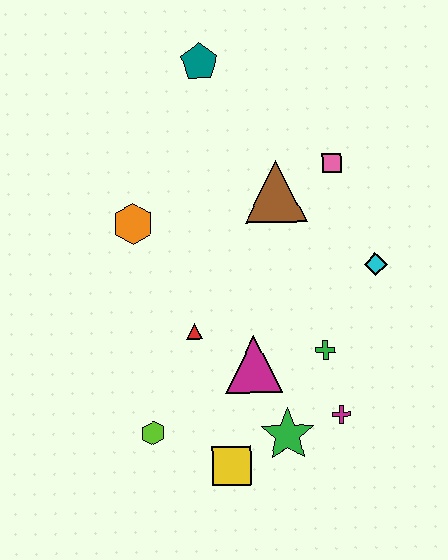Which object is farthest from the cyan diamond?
The lime hexagon is farthest from the cyan diamond.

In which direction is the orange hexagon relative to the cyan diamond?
The orange hexagon is to the left of the cyan diamond.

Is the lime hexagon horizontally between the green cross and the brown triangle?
No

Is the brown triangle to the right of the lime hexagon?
Yes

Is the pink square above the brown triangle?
Yes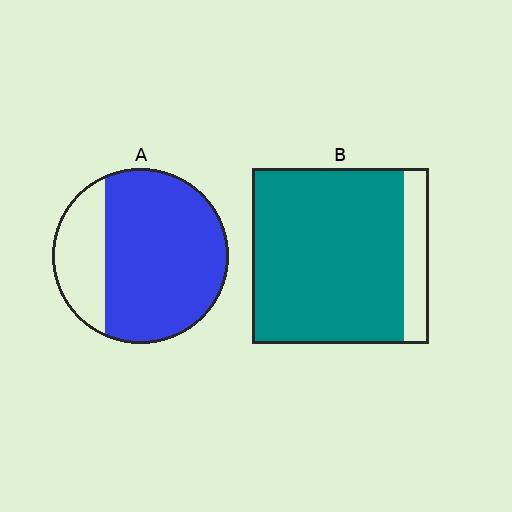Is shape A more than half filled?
Yes.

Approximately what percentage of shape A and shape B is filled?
A is approximately 75% and B is approximately 85%.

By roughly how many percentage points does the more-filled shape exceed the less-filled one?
By roughly 10 percentage points (B over A).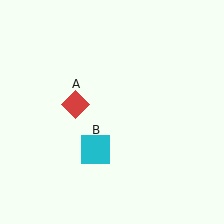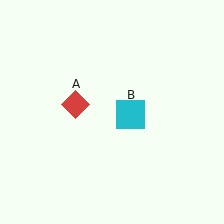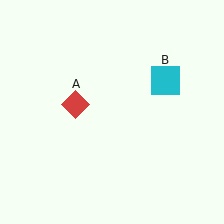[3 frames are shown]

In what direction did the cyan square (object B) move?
The cyan square (object B) moved up and to the right.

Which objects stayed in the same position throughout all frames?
Red diamond (object A) remained stationary.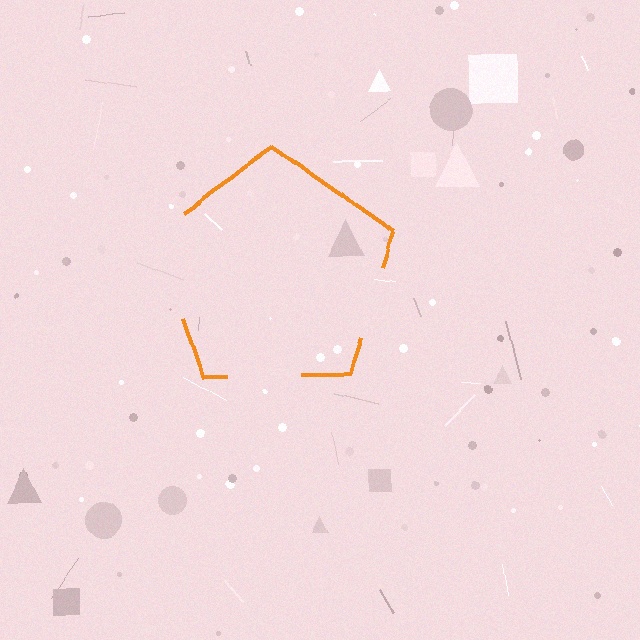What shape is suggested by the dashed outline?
The dashed outline suggests a pentagon.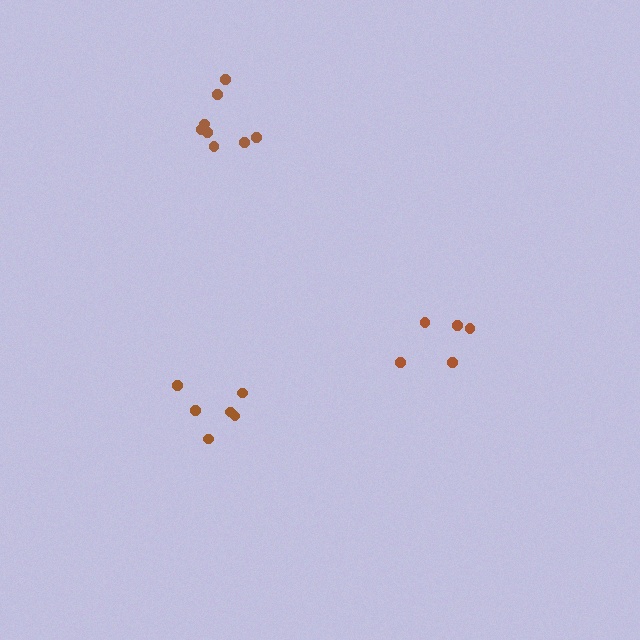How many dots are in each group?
Group 1: 6 dots, Group 2: 8 dots, Group 3: 5 dots (19 total).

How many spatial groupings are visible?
There are 3 spatial groupings.